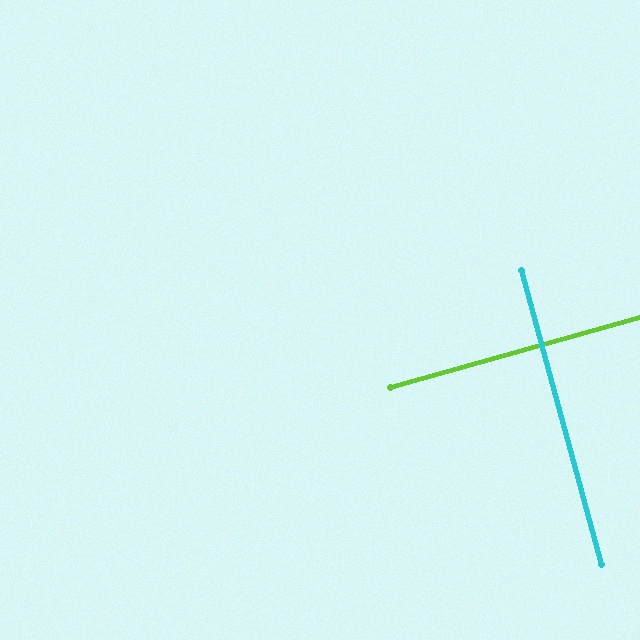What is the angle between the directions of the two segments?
Approximately 90 degrees.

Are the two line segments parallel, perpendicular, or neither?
Perpendicular — they meet at approximately 90°.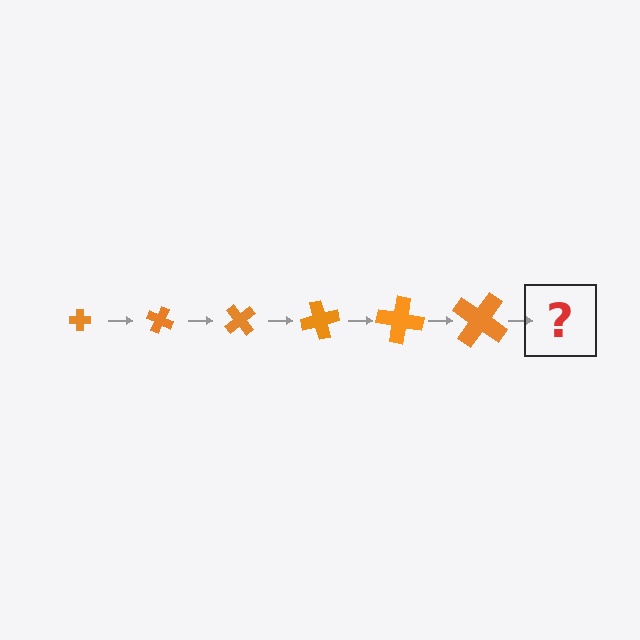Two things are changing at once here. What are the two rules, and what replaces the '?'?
The two rules are that the cross grows larger each step and it rotates 25 degrees each step. The '?' should be a cross, larger than the previous one and rotated 150 degrees from the start.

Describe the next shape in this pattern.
It should be a cross, larger than the previous one and rotated 150 degrees from the start.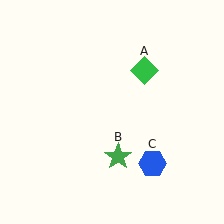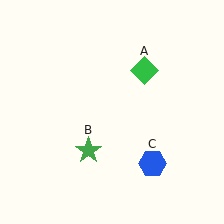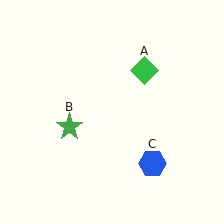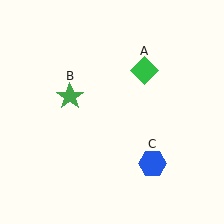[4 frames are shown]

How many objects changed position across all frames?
1 object changed position: green star (object B).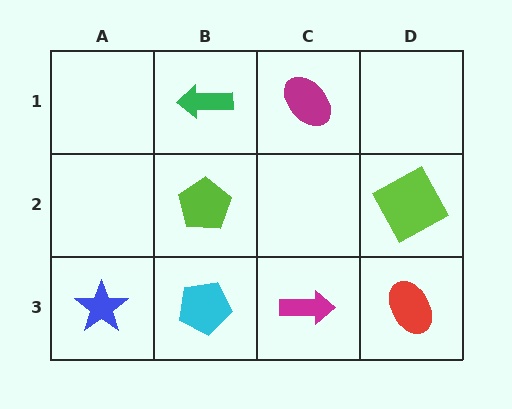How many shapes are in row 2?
2 shapes.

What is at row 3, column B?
A cyan pentagon.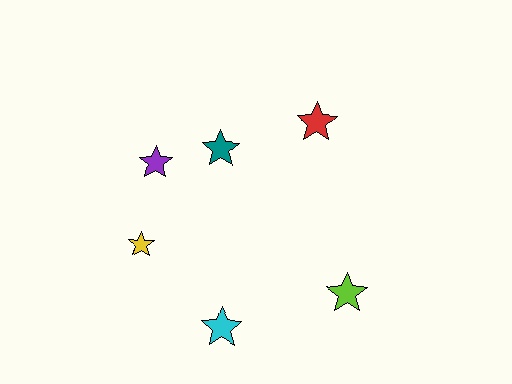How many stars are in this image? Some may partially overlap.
There are 6 stars.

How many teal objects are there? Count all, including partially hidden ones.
There is 1 teal object.